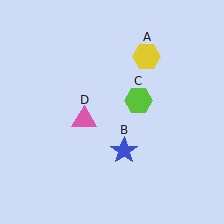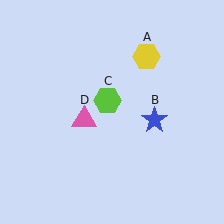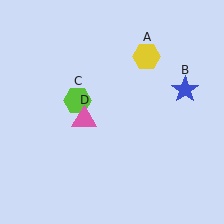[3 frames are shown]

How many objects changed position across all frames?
2 objects changed position: blue star (object B), lime hexagon (object C).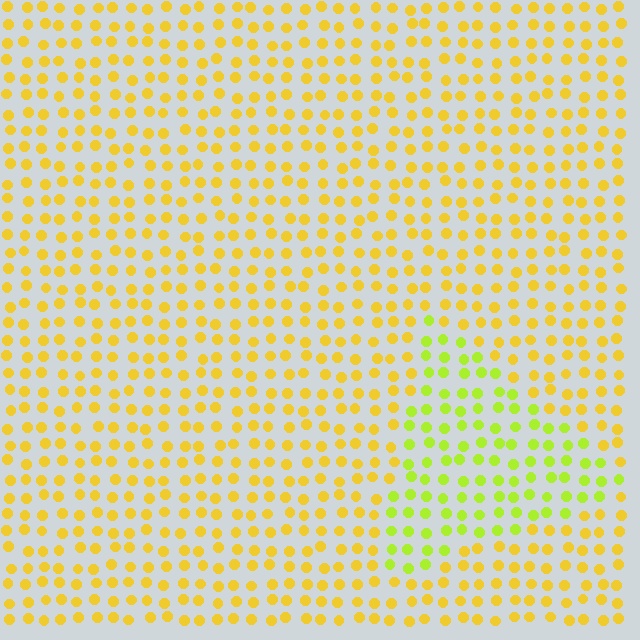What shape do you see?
I see a triangle.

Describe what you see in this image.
The image is filled with small yellow elements in a uniform arrangement. A triangle-shaped region is visible where the elements are tinted to a slightly different hue, forming a subtle color boundary.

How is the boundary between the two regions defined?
The boundary is defined purely by a slight shift in hue (about 33 degrees). Spacing, size, and orientation are identical on both sides.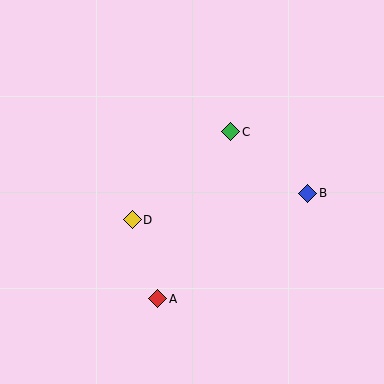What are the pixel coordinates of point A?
Point A is at (158, 299).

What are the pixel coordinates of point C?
Point C is at (231, 132).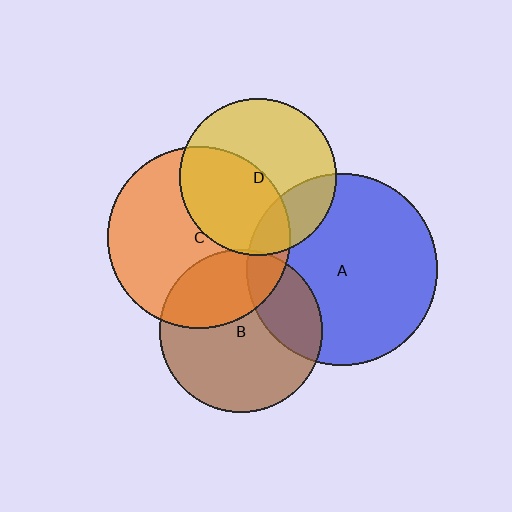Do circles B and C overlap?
Yes.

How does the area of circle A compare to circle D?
Approximately 1.5 times.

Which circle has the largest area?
Circle A (blue).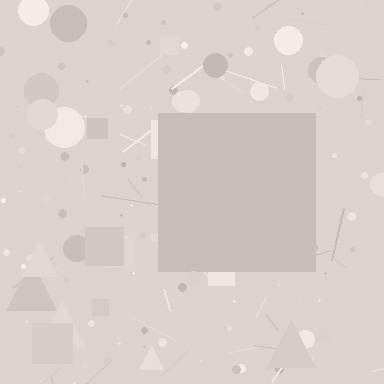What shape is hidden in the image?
A square is hidden in the image.